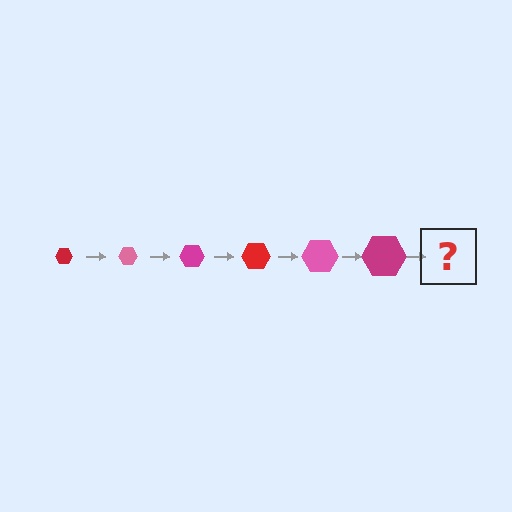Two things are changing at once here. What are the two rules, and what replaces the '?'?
The two rules are that the hexagon grows larger each step and the color cycles through red, pink, and magenta. The '?' should be a red hexagon, larger than the previous one.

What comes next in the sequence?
The next element should be a red hexagon, larger than the previous one.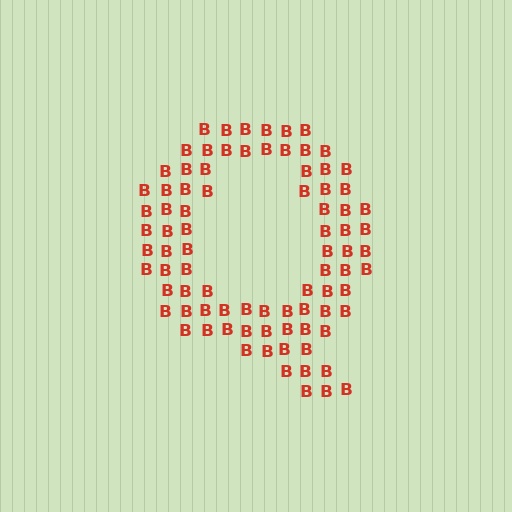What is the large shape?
The large shape is the letter Q.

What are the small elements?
The small elements are letter B's.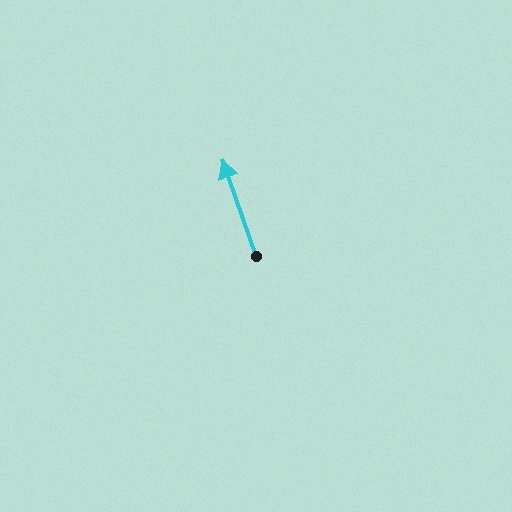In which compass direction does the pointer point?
North.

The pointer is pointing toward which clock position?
Roughly 11 o'clock.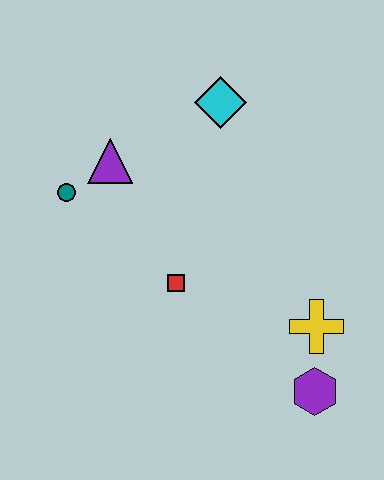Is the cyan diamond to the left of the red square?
No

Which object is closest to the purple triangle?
The teal circle is closest to the purple triangle.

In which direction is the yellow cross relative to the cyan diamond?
The yellow cross is below the cyan diamond.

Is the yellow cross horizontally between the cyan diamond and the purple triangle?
No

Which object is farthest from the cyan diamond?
The purple hexagon is farthest from the cyan diamond.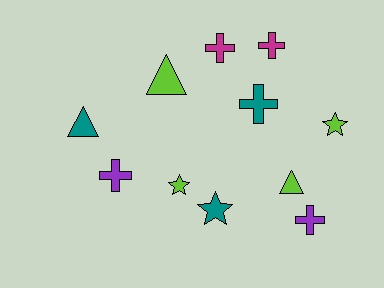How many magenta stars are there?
There are no magenta stars.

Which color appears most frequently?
Lime, with 4 objects.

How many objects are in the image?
There are 11 objects.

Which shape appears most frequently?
Cross, with 5 objects.